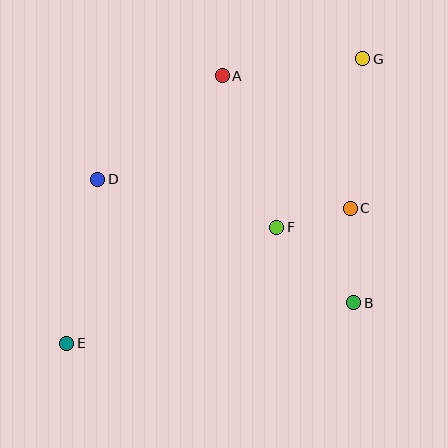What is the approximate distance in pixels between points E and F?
The distance between E and F is approximately 240 pixels.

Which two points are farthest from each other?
Points E and G are farthest from each other.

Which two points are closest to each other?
Points C and F are closest to each other.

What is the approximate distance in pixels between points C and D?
The distance between C and D is approximately 254 pixels.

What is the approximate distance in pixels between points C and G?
The distance between C and G is approximately 150 pixels.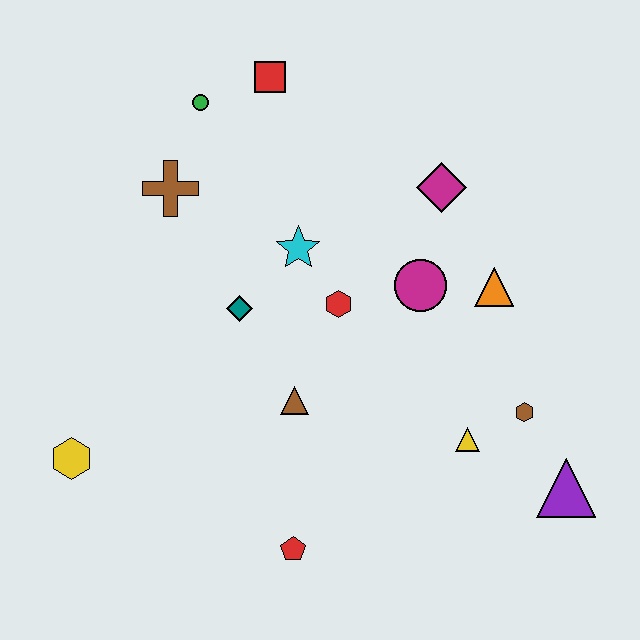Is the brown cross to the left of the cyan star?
Yes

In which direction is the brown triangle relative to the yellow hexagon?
The brown triangle is to the right of the yellow hexagon.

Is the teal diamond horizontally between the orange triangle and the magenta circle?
No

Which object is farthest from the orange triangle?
The yellow hexagon is farthest from the orange triangle.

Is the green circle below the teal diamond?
No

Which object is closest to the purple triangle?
The brown hexagon is closest to the purple triangle.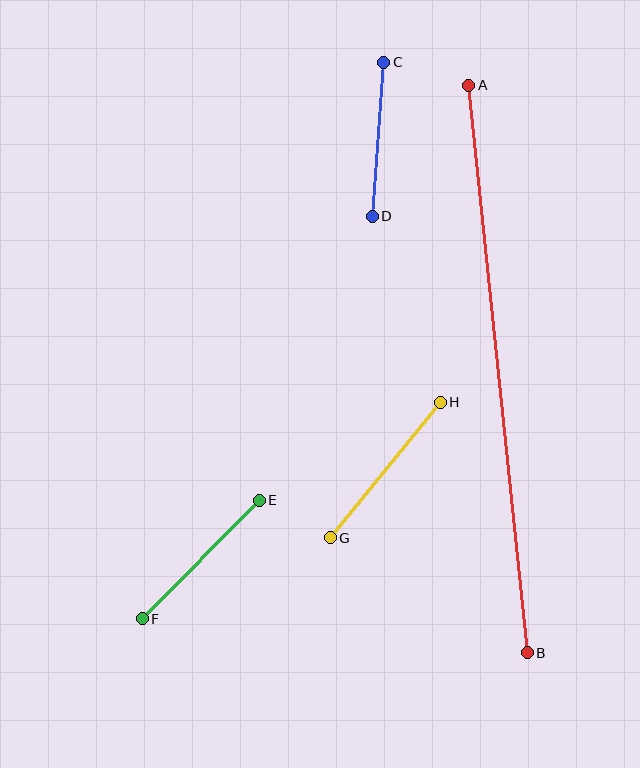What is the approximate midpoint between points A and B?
The midpoint is at approximately (498, 369) pixels.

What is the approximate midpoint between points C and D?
The midpoint is at approximately (378, 139) pixels.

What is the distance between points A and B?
The distance is approximately 570 pixels.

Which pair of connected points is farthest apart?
Points A and B are farthest apart.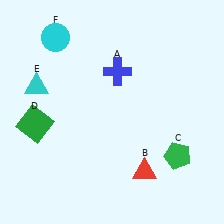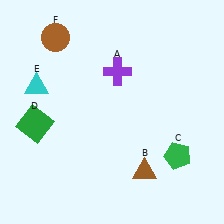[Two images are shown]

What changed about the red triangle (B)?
In Image 1, B is red. In Image 2, it changed to brown.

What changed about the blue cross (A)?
In Image 1, A is blue. In Image 2, it changed to purple.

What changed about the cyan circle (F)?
In Image 1, F is cyan. In Image 2, it changed to brown.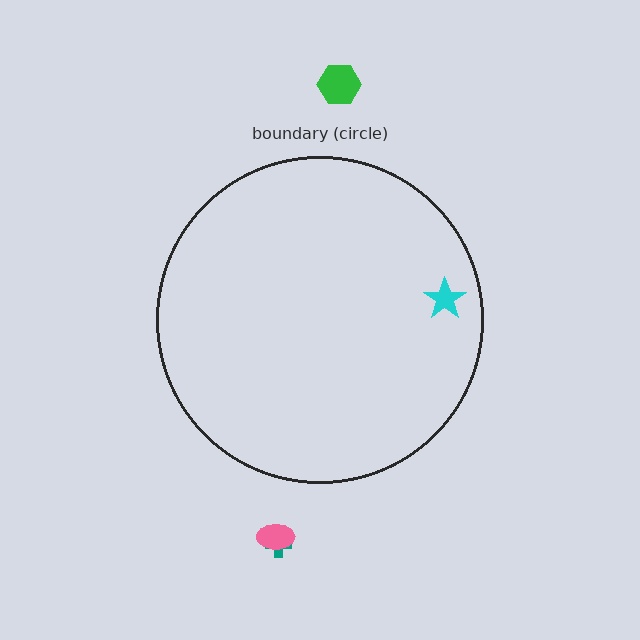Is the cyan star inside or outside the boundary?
Inside.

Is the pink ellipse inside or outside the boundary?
Outside.